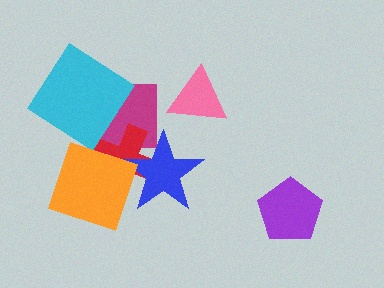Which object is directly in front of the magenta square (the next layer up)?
The red cross is directly in front of the magenta square.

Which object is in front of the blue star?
The orange diamond is in front of the blue star.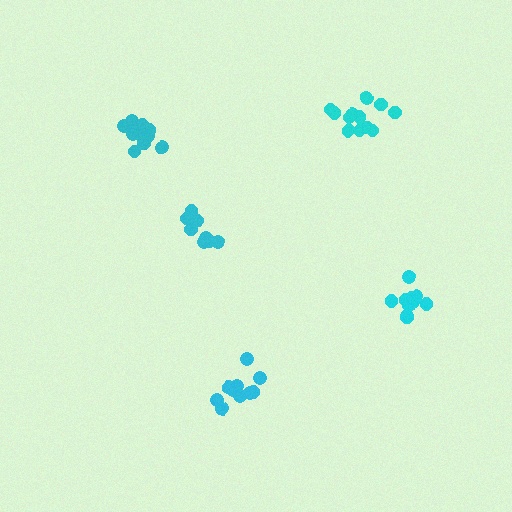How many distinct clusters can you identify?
There are 5 distinct clusters.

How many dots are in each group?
Group 1: 11 dots, Group 2: 11 dots, Group 3: 11 dots, Group 4: 8 dots, Group 5: 12 dots (53 total).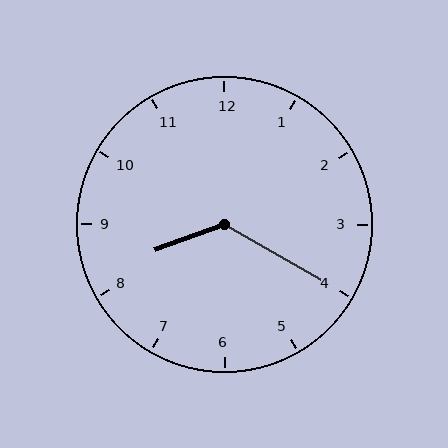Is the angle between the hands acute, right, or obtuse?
It is obtuse.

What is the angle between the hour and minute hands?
Approximately 130 degrees.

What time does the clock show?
8:20.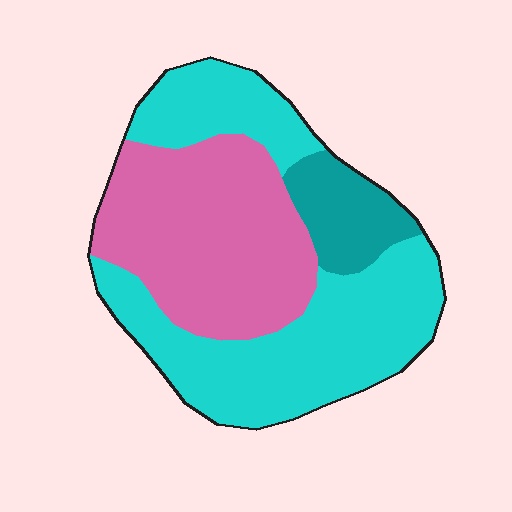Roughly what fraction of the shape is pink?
Pink takes up between a third and a half of the shape.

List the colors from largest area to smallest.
From largest to smallest: cyan, pink, teal.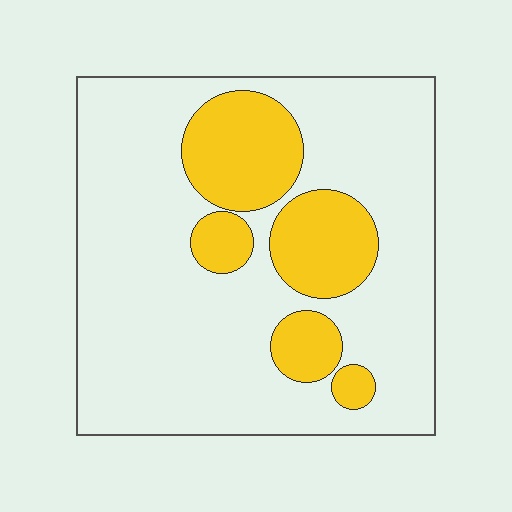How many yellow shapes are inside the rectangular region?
5.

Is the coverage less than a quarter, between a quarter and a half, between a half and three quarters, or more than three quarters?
Less than a quarter.